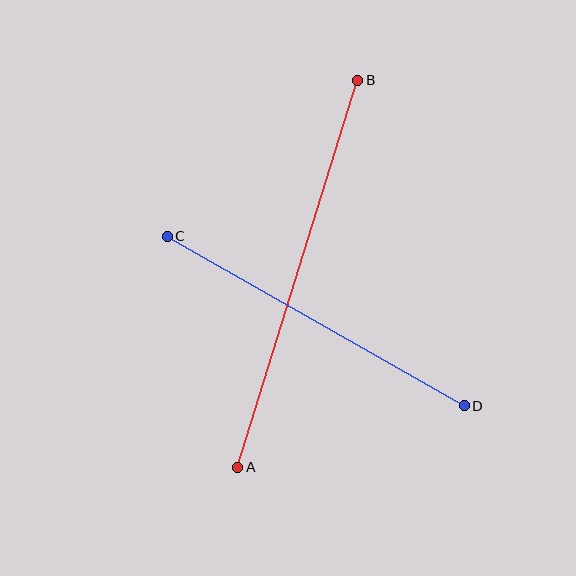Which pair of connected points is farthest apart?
Points A and B are farthest apart.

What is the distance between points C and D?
The distance is approximately 342 pixels.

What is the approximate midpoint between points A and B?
The midpoint is at approximately (298, 274) pixels.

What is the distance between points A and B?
The distance is approximately 405 pixels.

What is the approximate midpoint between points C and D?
The midpoint is at approximately (316, 321) pixels.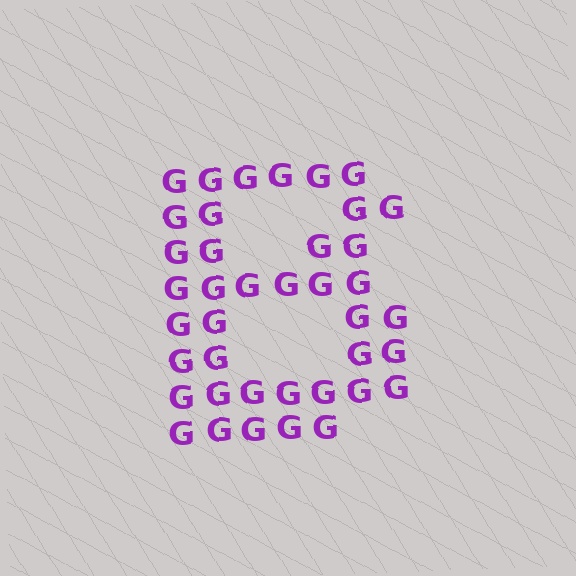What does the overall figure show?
The overall figure shows the letter B.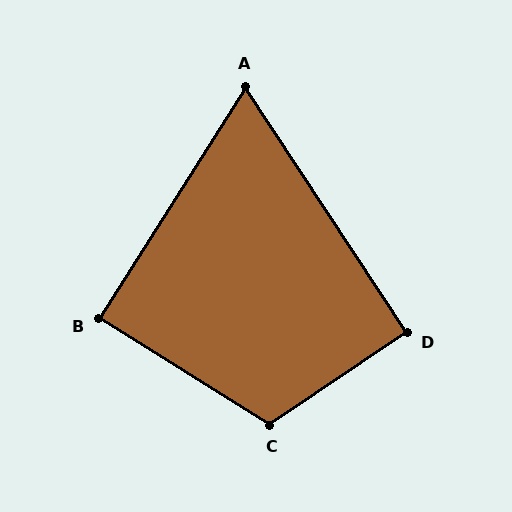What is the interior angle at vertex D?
Approximately 91 degrees (approximately right).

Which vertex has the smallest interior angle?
A, at approximately 66 degrees.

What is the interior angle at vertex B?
Approximately 89 degrees (approximately right).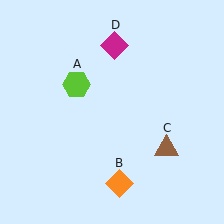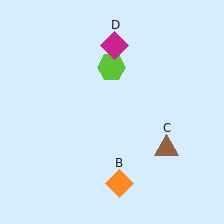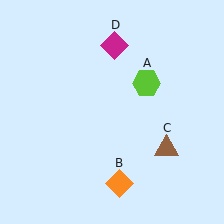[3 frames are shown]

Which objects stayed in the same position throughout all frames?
Orange diamond (object B) and brown triangle (object C) and magenta diamond (object D) remained stationary.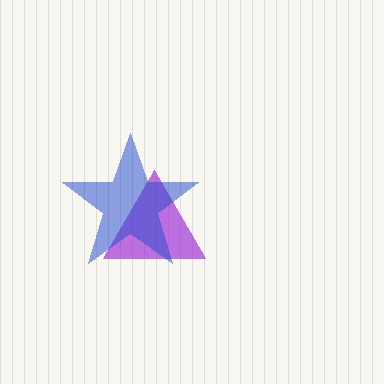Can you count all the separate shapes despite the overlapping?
Yes, there are 2 separate shapes.